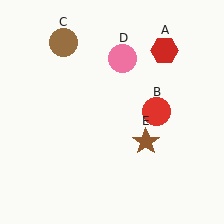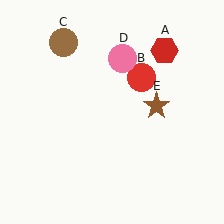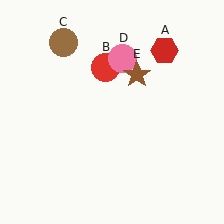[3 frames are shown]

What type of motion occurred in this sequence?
The red circle (object B), brown star (object E) rotated counterclockwise around the center of the scene.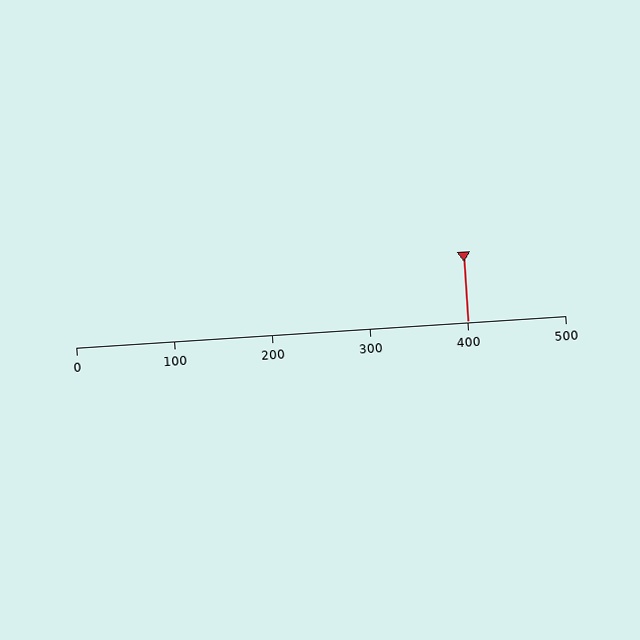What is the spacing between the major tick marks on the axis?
The major ticks are spaced 100 apart.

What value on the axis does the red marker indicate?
The marker indicates approximately 400.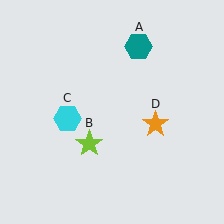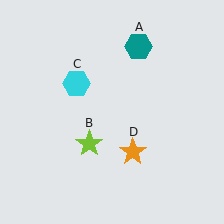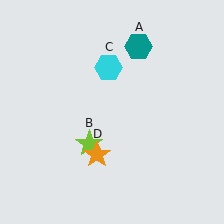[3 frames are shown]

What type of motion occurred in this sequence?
The cyan hexagon (object C), orange star (object D) rotated clockwise around the center of the scene.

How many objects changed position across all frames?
2 objects changed position: cyan hexagon (object C), orange star (object D).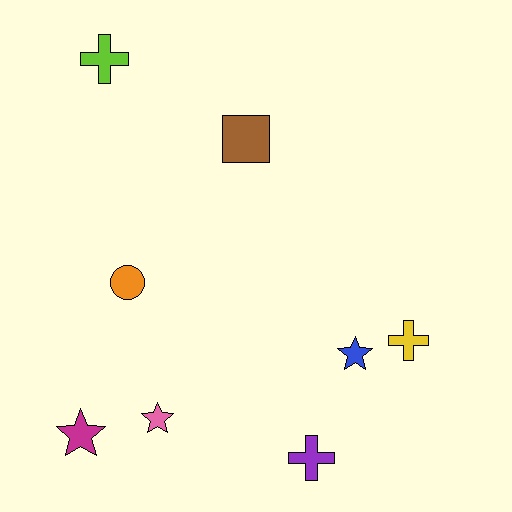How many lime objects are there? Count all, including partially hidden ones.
There is 1 lime object.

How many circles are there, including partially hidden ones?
There is 1 circle.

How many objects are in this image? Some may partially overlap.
There are 8 objects.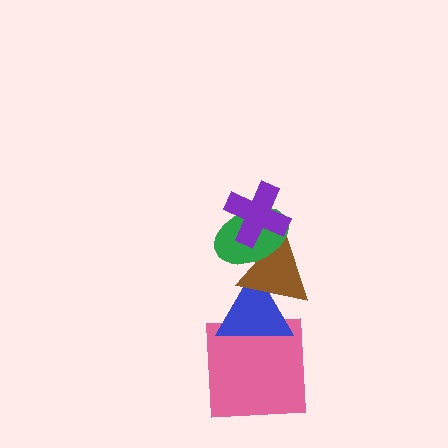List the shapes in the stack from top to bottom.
From top to bottom: the purple cross, the green ellipse, the brown triangle, the blue triangle, the pink square.